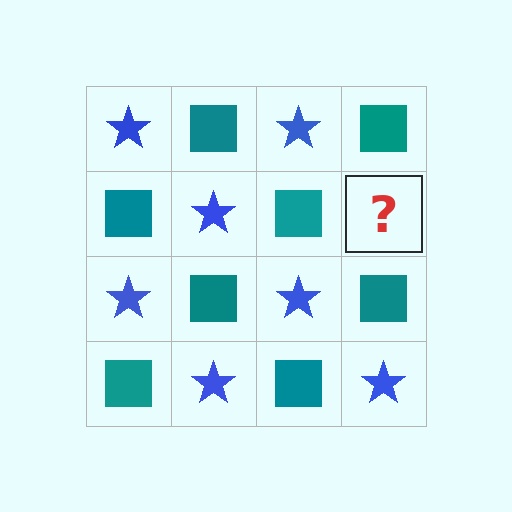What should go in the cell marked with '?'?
The missing cell should contain a blue star.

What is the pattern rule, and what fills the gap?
The rule is that it alternates blue star and teal square in a checkerboard pattern. The gap should be filled with a blue star.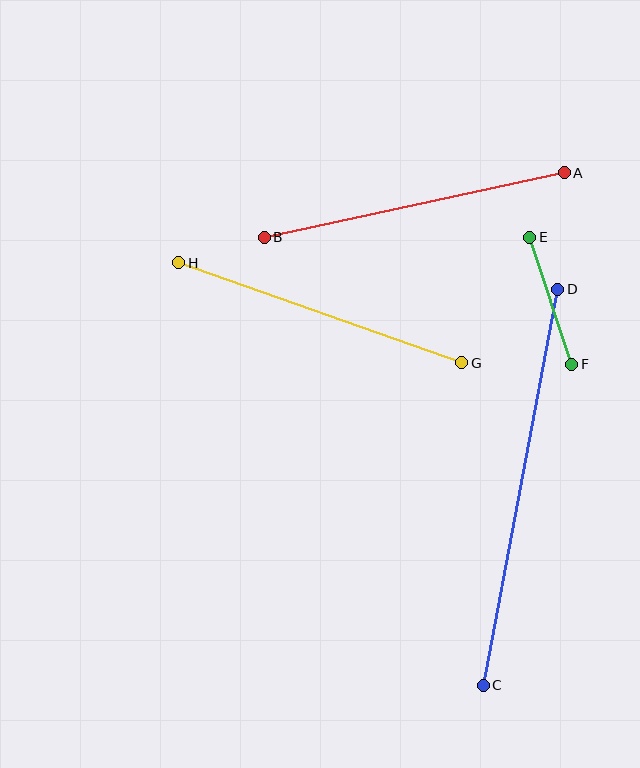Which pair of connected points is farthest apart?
Points C and D are farthest apart.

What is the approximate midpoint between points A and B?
The midpoint is at approximately (414, 205) pixels.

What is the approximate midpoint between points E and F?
The midpoint is at approximately (551, 301) pixels.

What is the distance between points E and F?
The distance is approximately 134 pixels.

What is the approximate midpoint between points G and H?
The midpoint is at approximately (320, 313) pixels.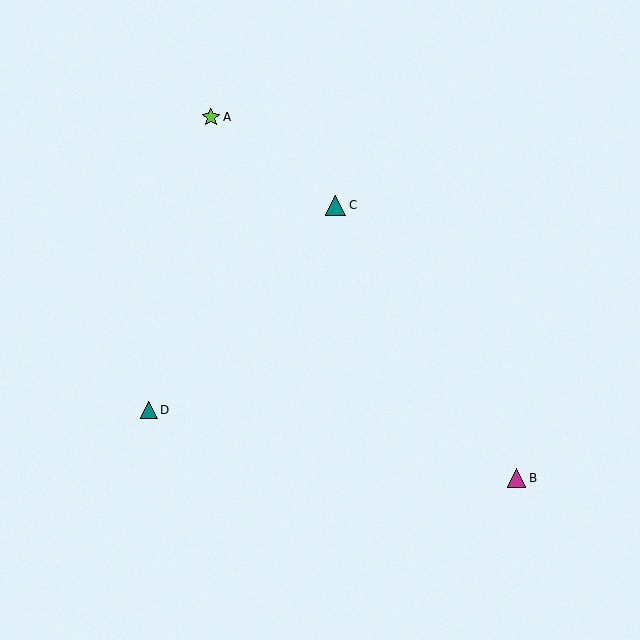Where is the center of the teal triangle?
The center of the teal triangle is at (336, 205).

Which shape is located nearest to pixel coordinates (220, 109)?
The lime star (labeled A) at (211, 117) is nearest to that location.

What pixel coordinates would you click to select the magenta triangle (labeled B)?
Click at (517, 478) to select the magenta triangle B.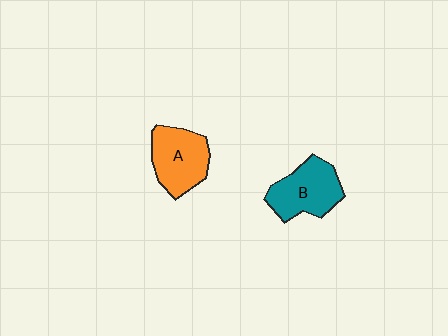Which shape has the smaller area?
Shape A (orange).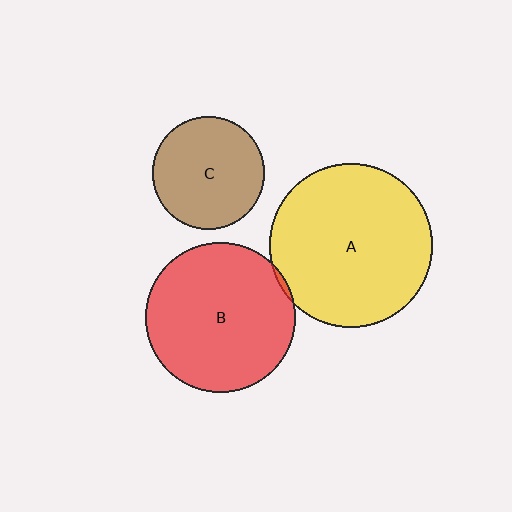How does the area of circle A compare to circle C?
Approximately 2.1 times.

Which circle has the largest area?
Circle A (yellow).